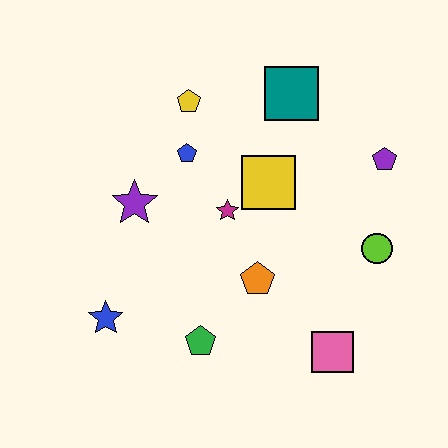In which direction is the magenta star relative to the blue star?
The magenta star is to the right of the blue star.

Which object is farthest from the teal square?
The blue star is farthest from the teal square.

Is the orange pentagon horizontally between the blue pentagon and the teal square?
Yes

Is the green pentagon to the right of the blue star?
Yes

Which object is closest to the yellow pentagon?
The blue pentagon is closest to the yellow pentagon.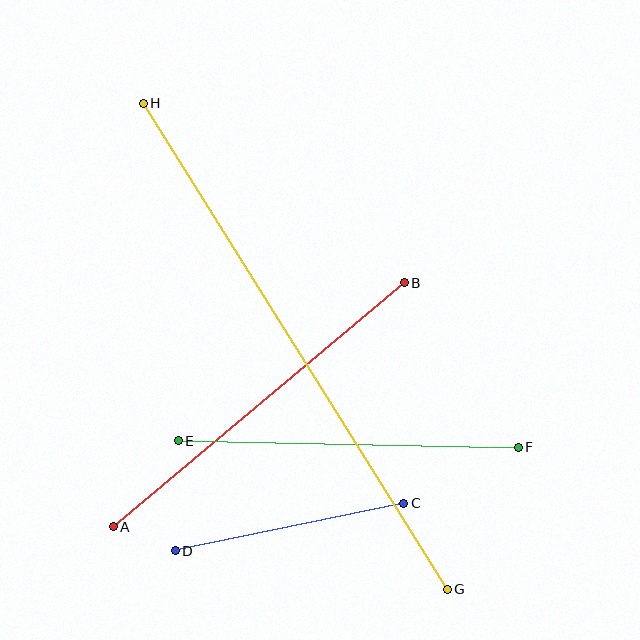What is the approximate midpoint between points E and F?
The midpoint is at approximately (348, 444) pixels.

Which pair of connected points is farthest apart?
Points G and H are farthest apart.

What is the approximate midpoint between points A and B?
The midpoint is at approximately (259, 405) pixels.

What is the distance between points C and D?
The distance is approximately 233 pixels.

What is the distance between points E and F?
The distance is approximately 340 pixels.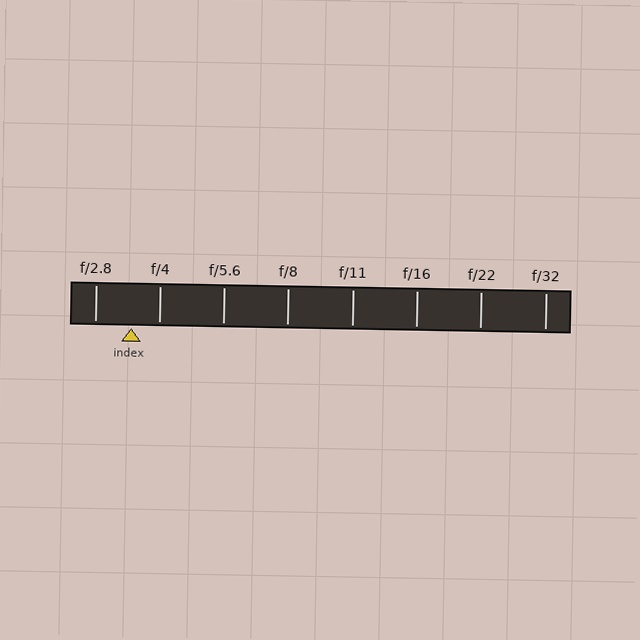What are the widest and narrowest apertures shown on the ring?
The widest aperture shown is f/2.8 and the narrowest is f/32.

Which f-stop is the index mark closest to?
The index mark is closest to f/4.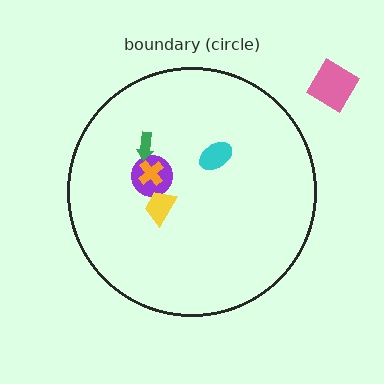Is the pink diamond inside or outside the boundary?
Outside.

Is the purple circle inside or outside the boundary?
Inside.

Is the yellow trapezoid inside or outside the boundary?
Inside.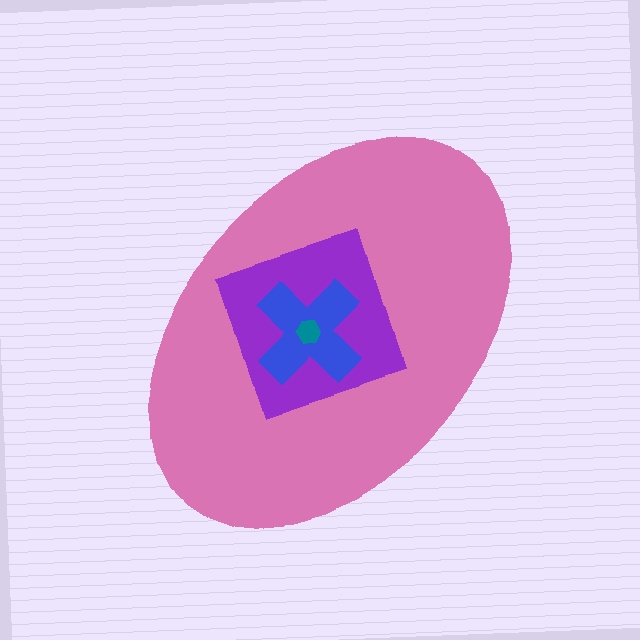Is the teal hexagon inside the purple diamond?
Yes.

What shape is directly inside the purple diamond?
The blue cross.